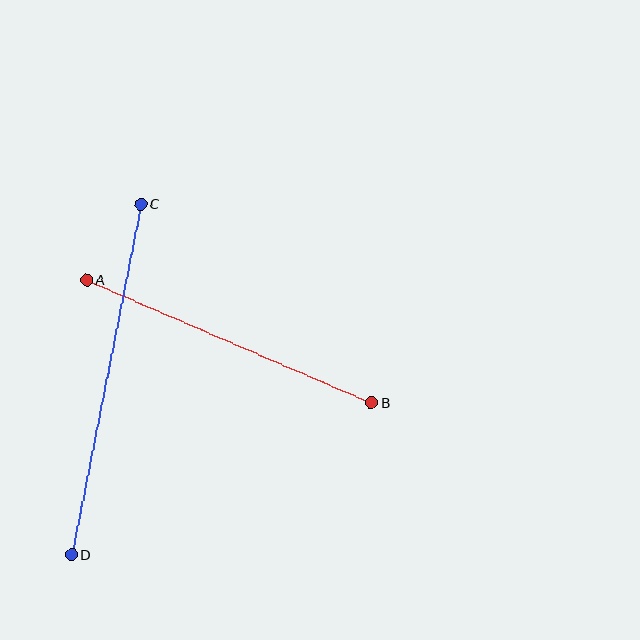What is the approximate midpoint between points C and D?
The midpoint is at approximately (106, 379) pixels.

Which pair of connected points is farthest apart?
Points C and D are farthest apart.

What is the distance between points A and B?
The distance is approximately 310 pixels.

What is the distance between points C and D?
The distance is approximately 357 pixels.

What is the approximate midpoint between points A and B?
The midpoint is at approximately (229, 341) pixels.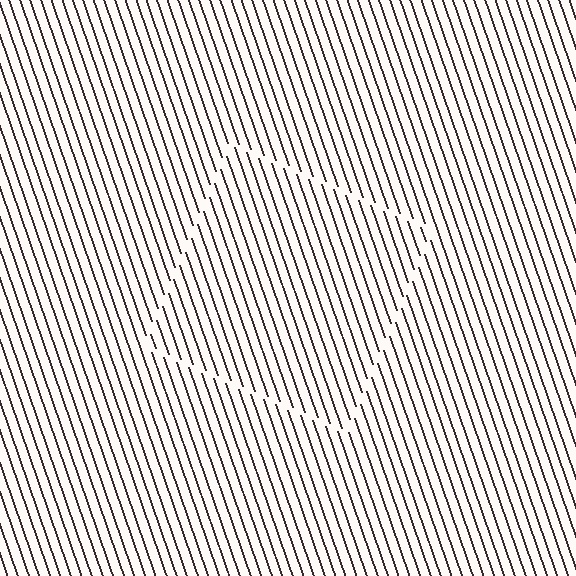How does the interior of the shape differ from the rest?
The interior of the shape contains the same grating, shifted by half a period — the contour is defined by the phase discontinuity where line-ends from the inner and outer gratings abut.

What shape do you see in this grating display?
An illusory square. The interior of the shape contains the same grating, shifted by half a period — the contour is defined by the phase discontinuity where line-ends from the inner and outer gratings abut.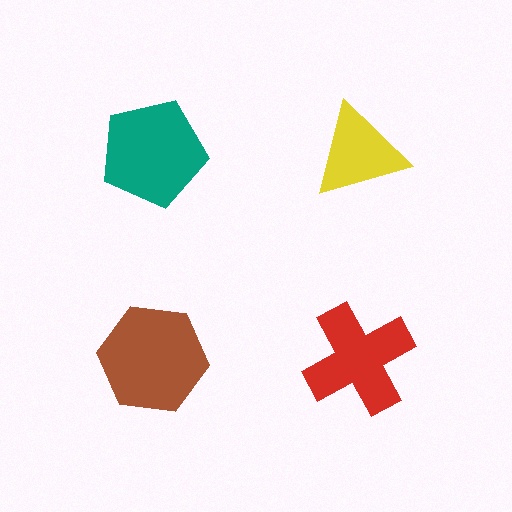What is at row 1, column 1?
A teal pentagon.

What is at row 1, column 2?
A yellow triangle.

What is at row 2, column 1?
A brown hexagon.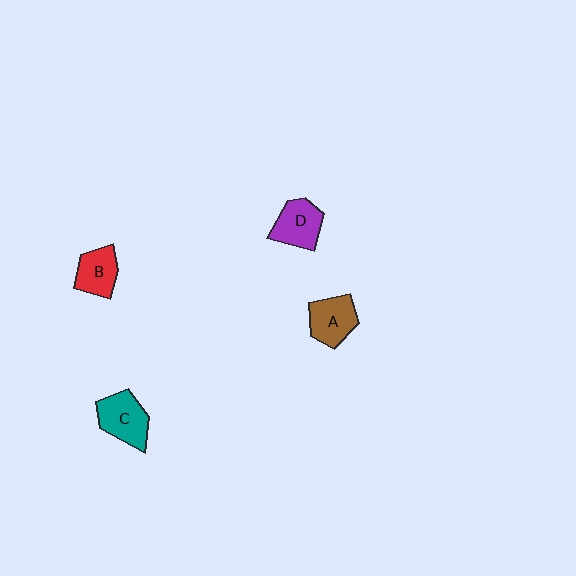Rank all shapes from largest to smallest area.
From largest to smallest: C (teal), D (purple), A (brown), B (red).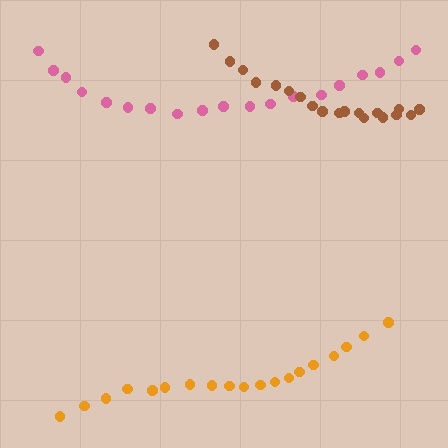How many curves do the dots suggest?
There are 3 distinct paths.